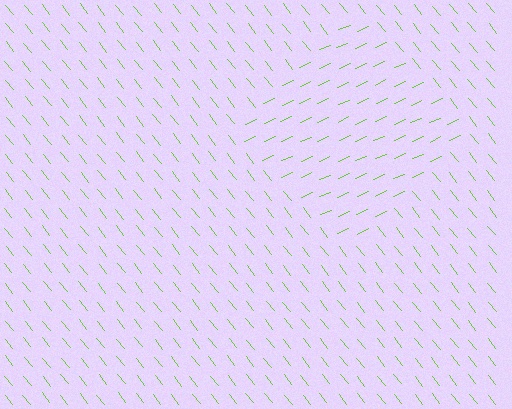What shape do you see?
I see a diamond.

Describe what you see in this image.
The image is filled with small lime line segments. A diamond region in the image has lines oriented differently from the surrounding lines, creating a visible texture boundary.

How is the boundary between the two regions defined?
The boundary is defined purely by a change in line orientation (approximately 76 degrees difference). All lines are the same color and thickness.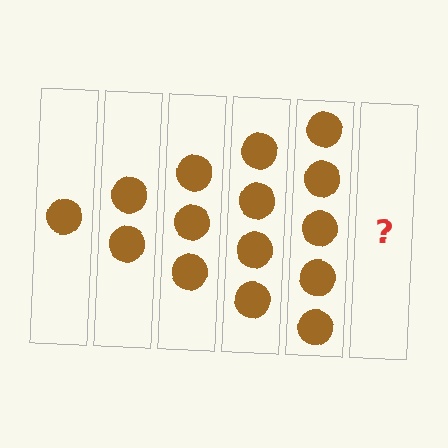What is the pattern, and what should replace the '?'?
The pattern is that each step adds one more circle. The '?' should be 6 circles.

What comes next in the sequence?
The next element should be 6 circles.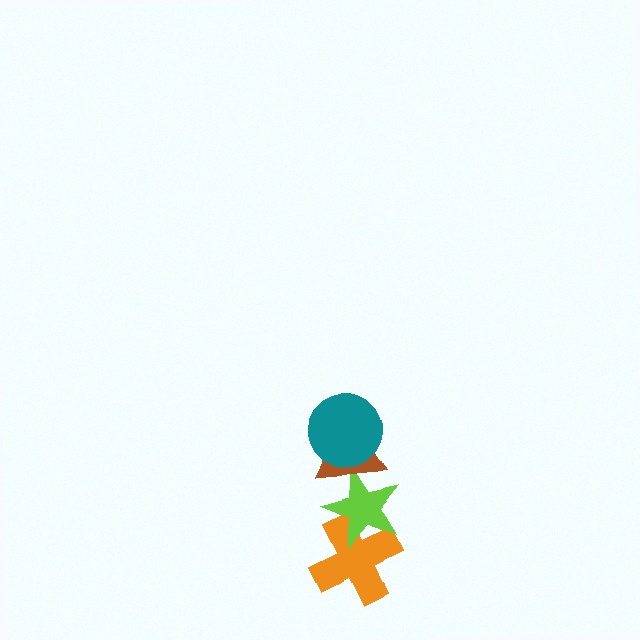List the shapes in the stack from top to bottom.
From top to bottom: the teal circle, the brown triangle, the lime star, the orange cross.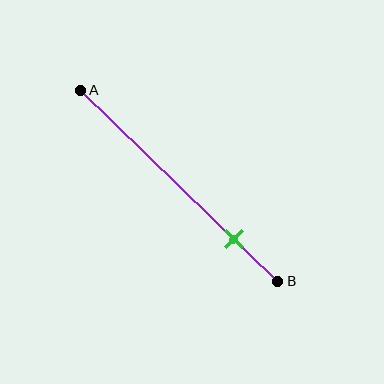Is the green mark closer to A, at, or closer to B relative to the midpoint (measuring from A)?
The green mark is closer to point B than the midpoint of segment AB.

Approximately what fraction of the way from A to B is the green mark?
The green mark is approximately 80% of the way from A to B.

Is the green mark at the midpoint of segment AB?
No, the mark is at about 80% from A, not at the 50% midpoint.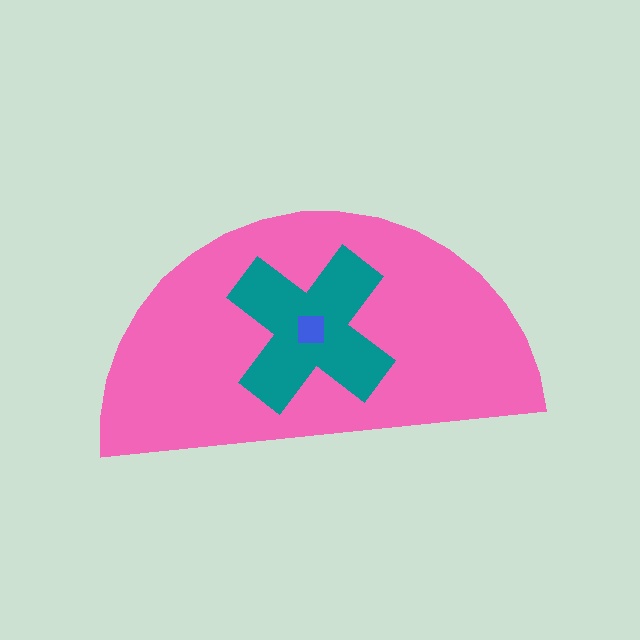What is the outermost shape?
The pink semicircle.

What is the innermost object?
The blue square.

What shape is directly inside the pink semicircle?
The teal cross.